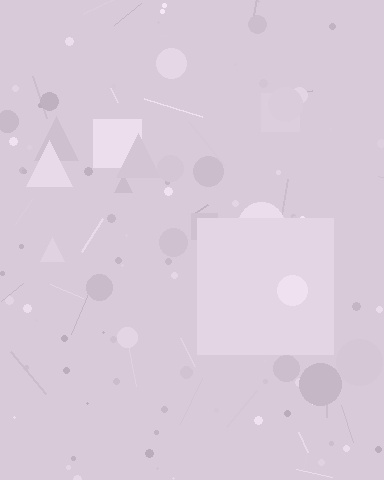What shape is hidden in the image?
A square is hidden in the image.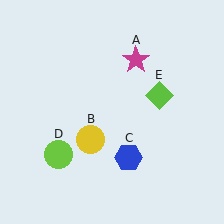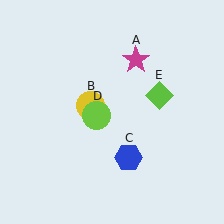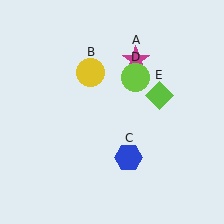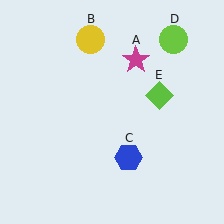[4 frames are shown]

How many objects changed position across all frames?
2 objects changed position: yellow circle (object B), lime circle (object D).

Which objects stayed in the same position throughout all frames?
Magenta star (object A) and blue hexagon (object C) and lime diamond (object E) remained stationary.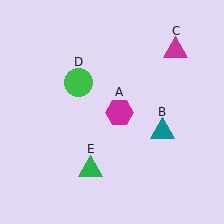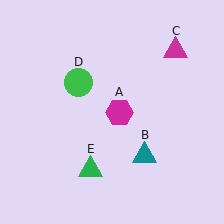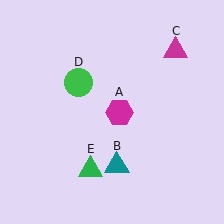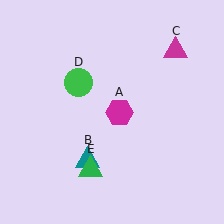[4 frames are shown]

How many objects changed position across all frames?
1 object changed position: teal triangle (object B).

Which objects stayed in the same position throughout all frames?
Magenta hexagon (object A) and magenta triangle (object C) and green circle (object D) and green triangle (object E) remained stationary.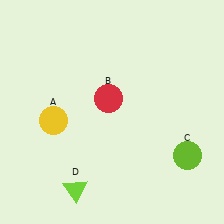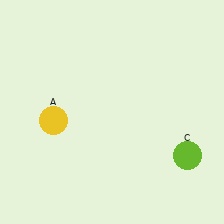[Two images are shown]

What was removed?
The lime triangle (D), the red circle (B) were removed in Image 2.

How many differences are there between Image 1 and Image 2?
There are 2 differences between the two images.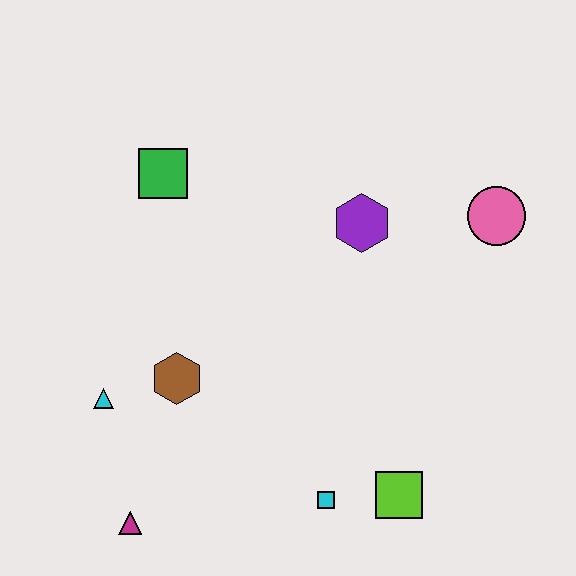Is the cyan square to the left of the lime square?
Yes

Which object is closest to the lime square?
The cyan square is closest to the lime square.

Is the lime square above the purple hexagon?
No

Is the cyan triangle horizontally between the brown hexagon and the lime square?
No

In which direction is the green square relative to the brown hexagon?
The green square is above the brown hexagon.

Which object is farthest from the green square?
The lime square is farthest from the green square.